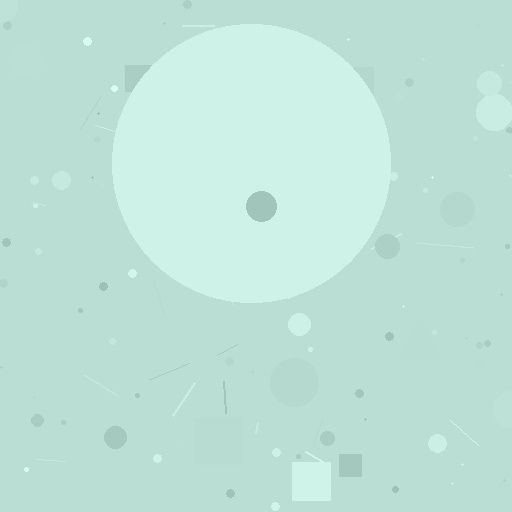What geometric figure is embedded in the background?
A circle is embedded in the background.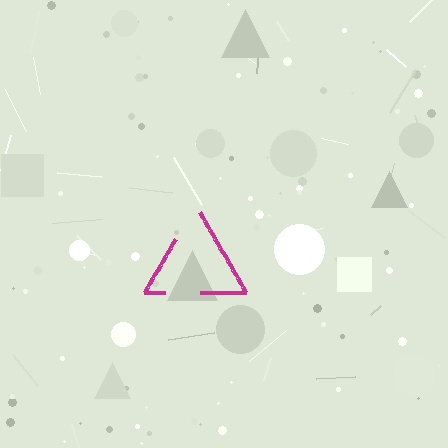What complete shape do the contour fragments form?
The contour fragments form a triangle.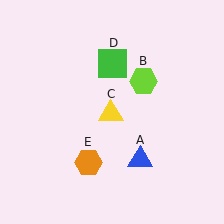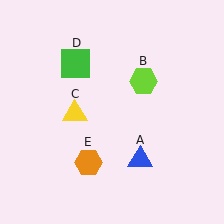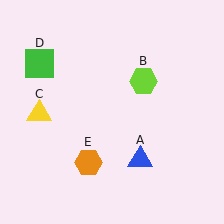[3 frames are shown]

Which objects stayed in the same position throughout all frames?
Blue triangle (object A) and lime hexagon (object B) and orange hexagon (object E) remained stationary.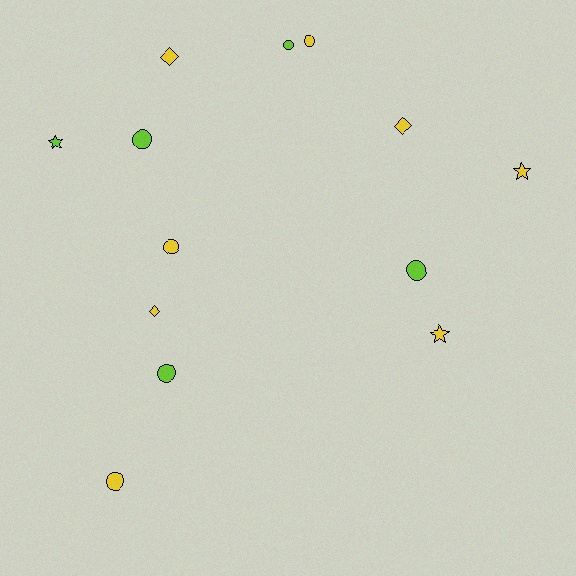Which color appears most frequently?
Yellow, with 8 objects.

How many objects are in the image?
There are 13 objects.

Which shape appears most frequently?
Circle, with 7 objects.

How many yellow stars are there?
There are 2 yellow stars.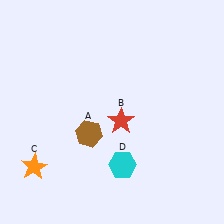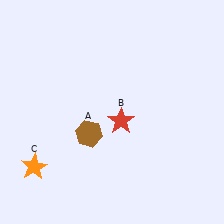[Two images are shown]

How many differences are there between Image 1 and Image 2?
There is 1 difference between the two images.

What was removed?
The cyan hexagon (D) was removed in Image 2.